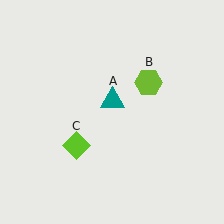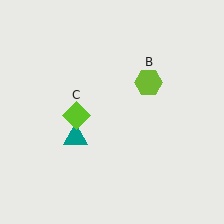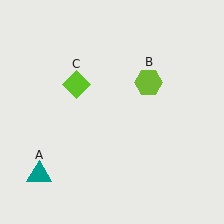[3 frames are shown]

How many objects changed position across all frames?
2 objects changed position: teal triangle (object A), lime diamond (object C).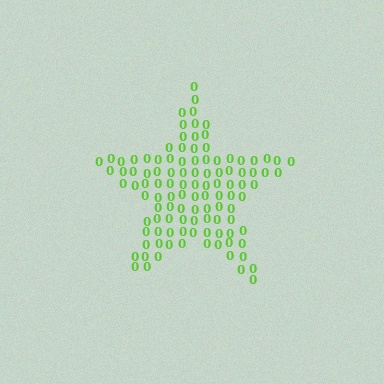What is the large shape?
The large shape is a star.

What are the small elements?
The small elements are digit 0's.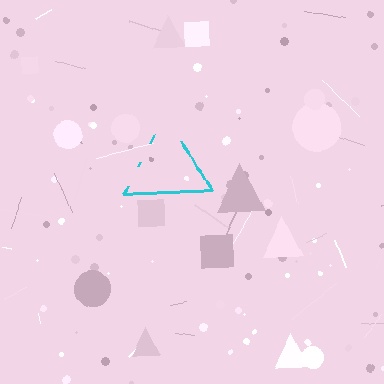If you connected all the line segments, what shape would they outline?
They would outline a triangle.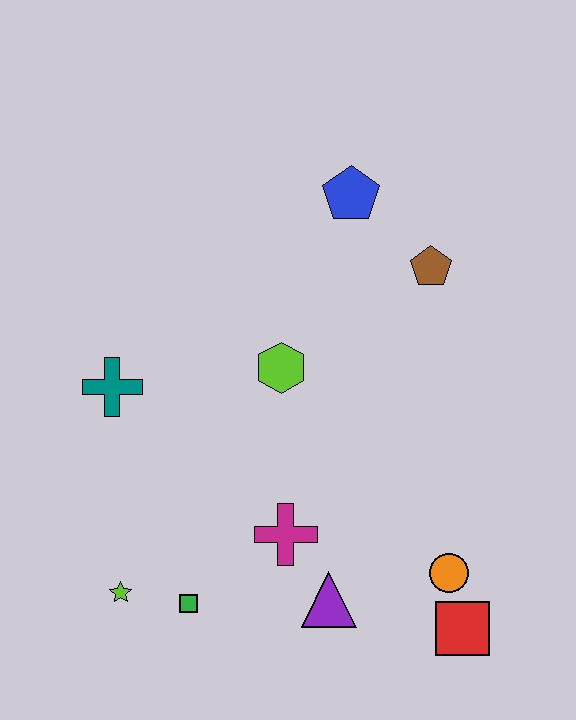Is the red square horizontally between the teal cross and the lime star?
No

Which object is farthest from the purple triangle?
The blue pentagon is farthest from the purple triangle.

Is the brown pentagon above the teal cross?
Yes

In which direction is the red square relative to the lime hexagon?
The red square is below the lime hexagon.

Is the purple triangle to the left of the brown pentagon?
Yes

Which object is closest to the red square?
The orange circle is closest to the red square.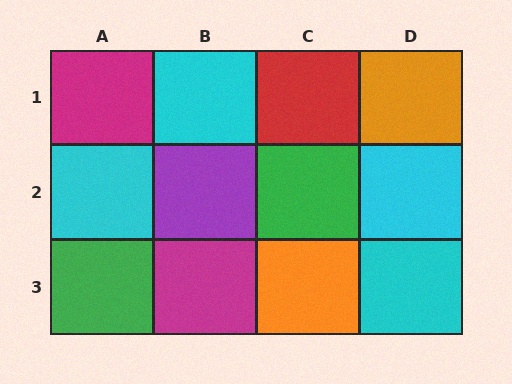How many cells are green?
2 cells are green.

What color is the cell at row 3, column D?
Cyan.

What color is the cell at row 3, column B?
Magenta.